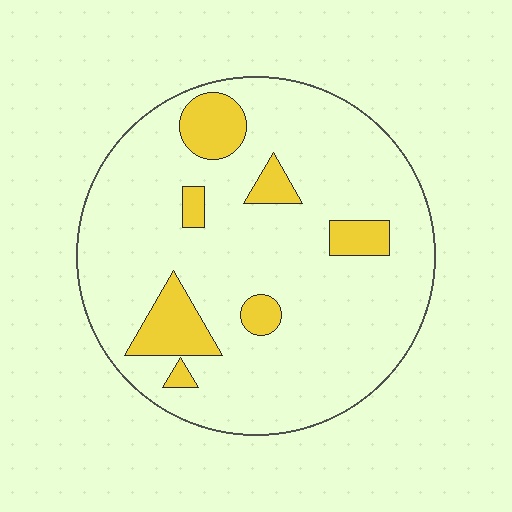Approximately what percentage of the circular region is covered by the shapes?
Approximately 15%.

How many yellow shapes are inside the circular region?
7.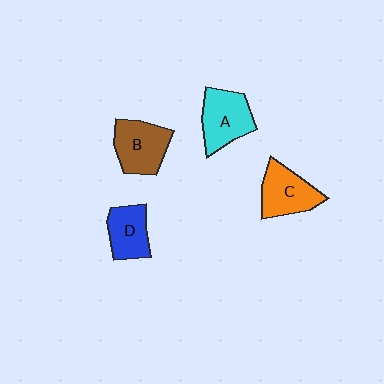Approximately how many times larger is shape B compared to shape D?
Approximately 1.3 times.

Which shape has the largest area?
Shape B (brown).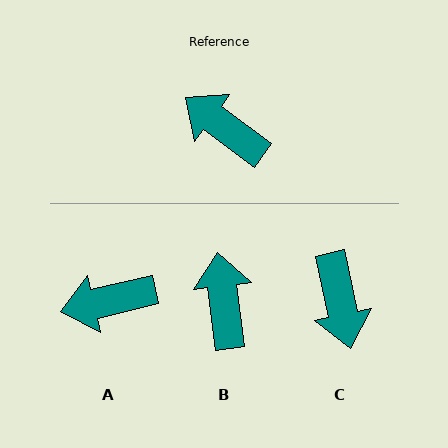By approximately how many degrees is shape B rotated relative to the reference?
Approximately 46 degrees clockwise.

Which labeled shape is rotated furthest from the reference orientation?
C, about 139 degrees away.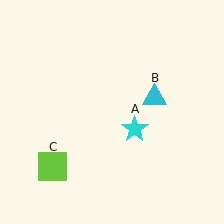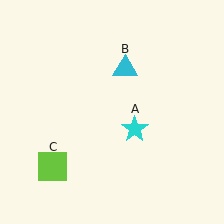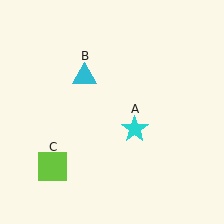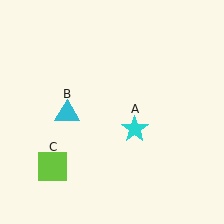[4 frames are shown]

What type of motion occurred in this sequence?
The cyan triangle (object B) rotated counterclockwise around the center of the scene.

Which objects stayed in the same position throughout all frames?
Cyan star (object A) and lime square (object C) remained stationary.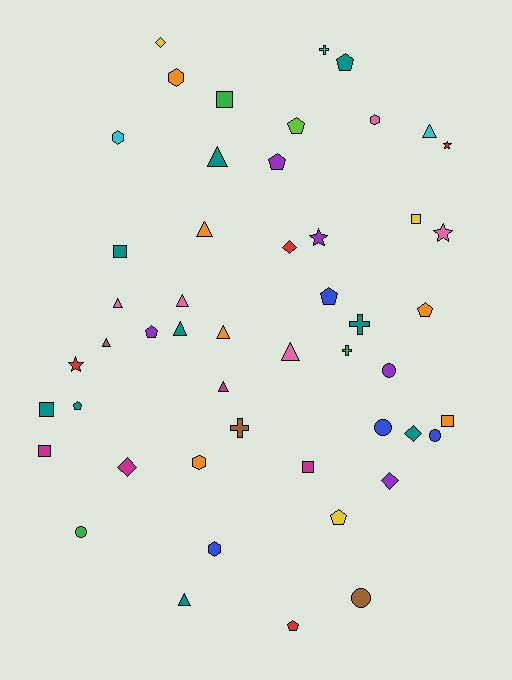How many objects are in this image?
There are 50 objects.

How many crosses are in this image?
There are 4 crosses.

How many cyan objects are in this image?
There are 3 cyan objects.